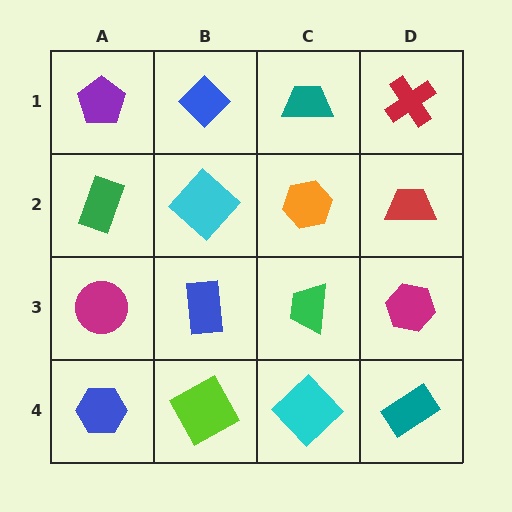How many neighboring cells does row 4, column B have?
3.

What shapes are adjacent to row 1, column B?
A cyan diamond (row 2, column B), a purple pentagon (row 1, column A), a teal trapezoid (row 1, column C).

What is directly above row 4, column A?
A magenta circle.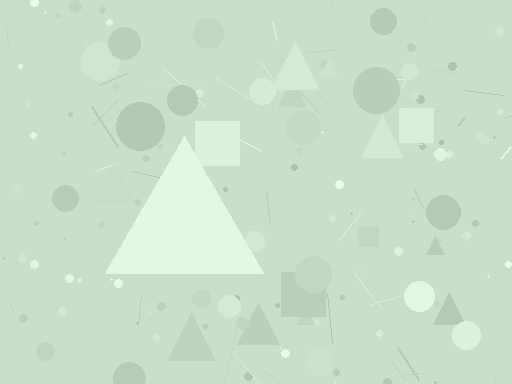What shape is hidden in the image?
A triangle is hidden in the image.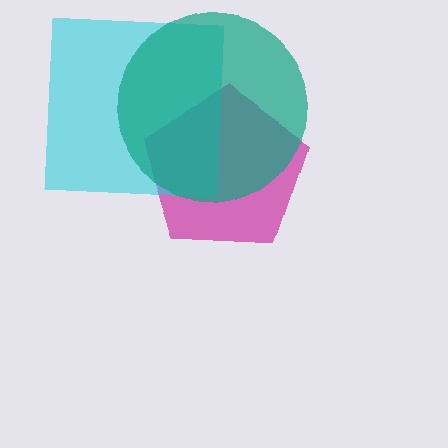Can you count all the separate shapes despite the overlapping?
Yes, there are 3 separate shapes.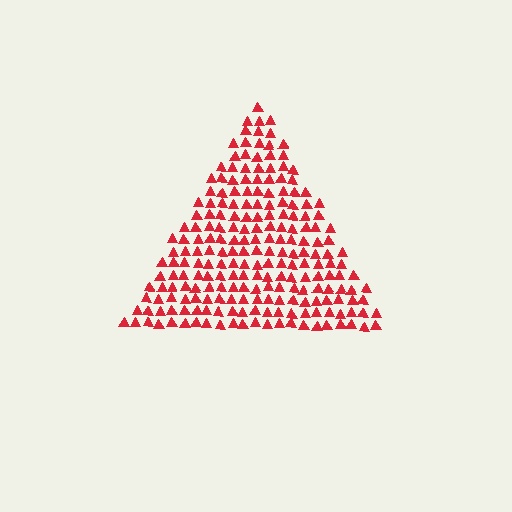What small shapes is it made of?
It is made of small triangles.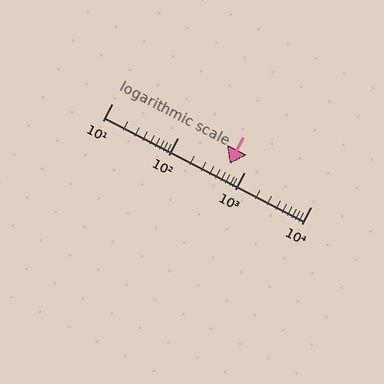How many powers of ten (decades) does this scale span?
The scale spans 3 decades, from 10 to 10000.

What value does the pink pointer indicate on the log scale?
The pointer indicates approximately 600.